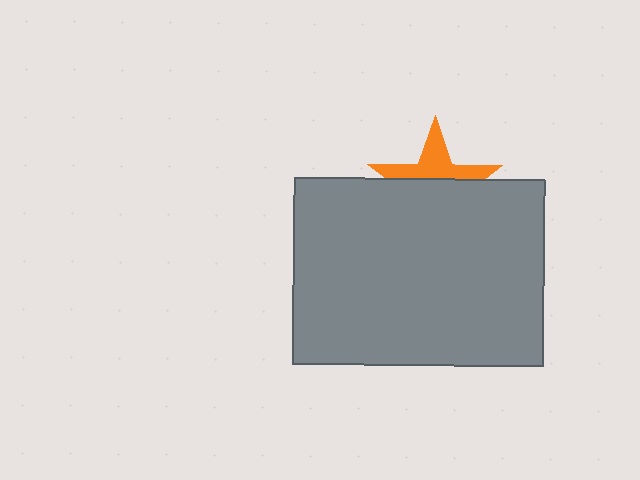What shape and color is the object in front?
The object in front is a gray rectangle.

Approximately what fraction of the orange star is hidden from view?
Roughly 59% of the orange star is hidden behind the gray rectangle.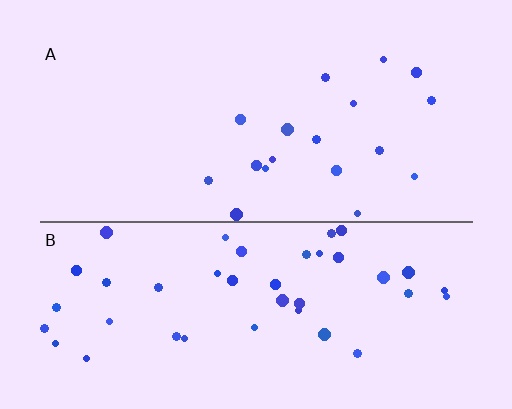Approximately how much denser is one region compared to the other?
Approximately 2.3× — region B over region A.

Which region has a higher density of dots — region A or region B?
B (the bottom).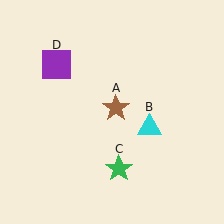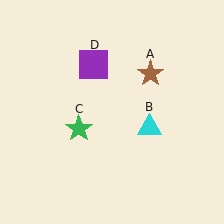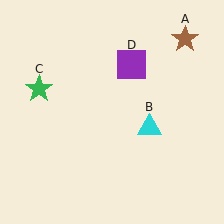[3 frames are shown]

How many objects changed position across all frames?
3 objects changed position: brown star (object A), green star (object C), purple square (object D).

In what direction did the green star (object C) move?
The green star (object C) moved up and to the left.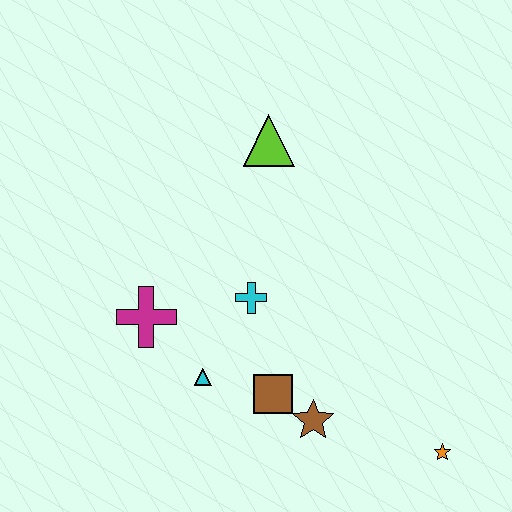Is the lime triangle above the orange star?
Yes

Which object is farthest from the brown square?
The lime triangle is farthest from the brown square.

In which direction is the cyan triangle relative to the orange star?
The cyan triangle is to the left of the orange star.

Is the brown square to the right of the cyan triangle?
Yes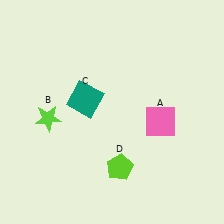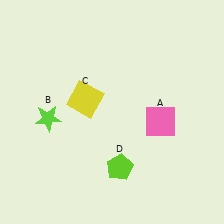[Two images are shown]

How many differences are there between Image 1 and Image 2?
There is 1 difference between the two images.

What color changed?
The square (C) changed from teal in Image 1 to yellow in Image 2.